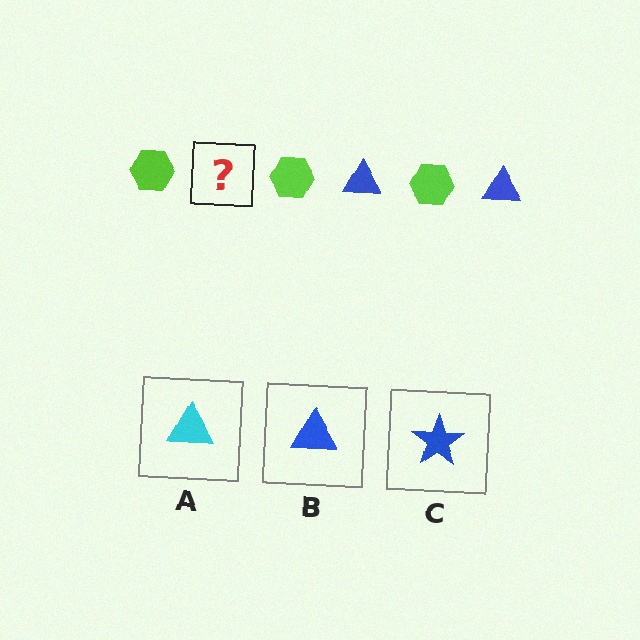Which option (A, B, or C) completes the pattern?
B.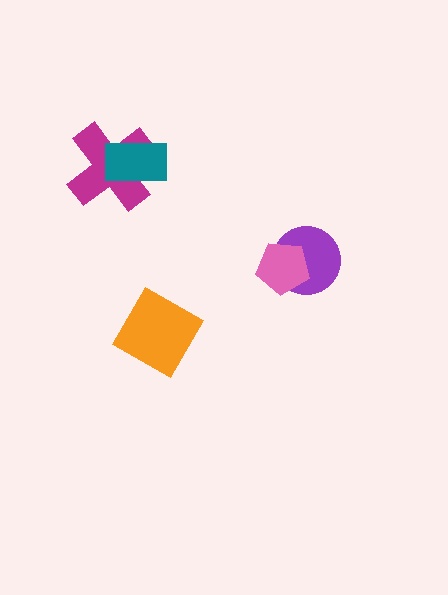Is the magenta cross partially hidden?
Yes, it is partially covered by another shape.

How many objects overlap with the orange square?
0 objects overlap with the orange square.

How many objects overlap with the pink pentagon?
1 object overlaps with the pink pentagon.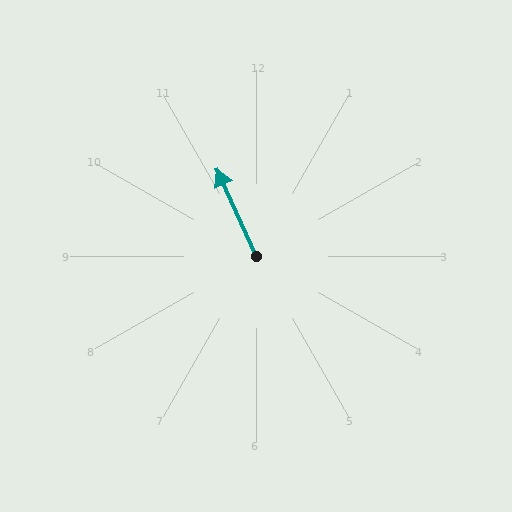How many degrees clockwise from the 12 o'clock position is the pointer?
Approximately 336 degrees.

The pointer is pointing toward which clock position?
Roughly 11 o'clock.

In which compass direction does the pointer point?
Northwest.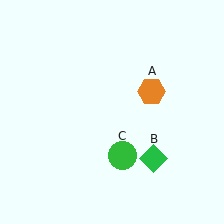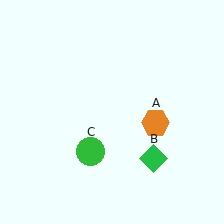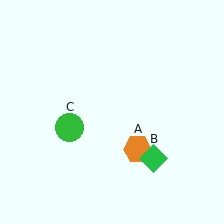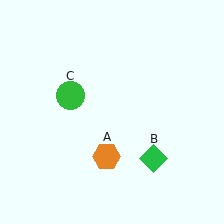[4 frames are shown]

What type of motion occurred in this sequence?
The orange hexagon (object A), green circle (object C) rotated clockwise around the center of the scene.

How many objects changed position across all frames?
2 objects changed position: orange hexagon (object A), green circle (object C).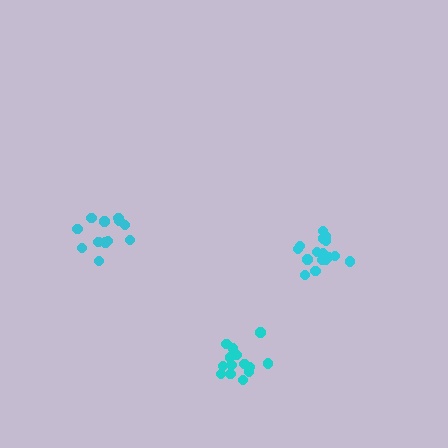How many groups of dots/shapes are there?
There are 3 groups.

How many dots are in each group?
Group 1: 15 dots, Group 2: 17 dots, Group 3: 12 dots (44 total).